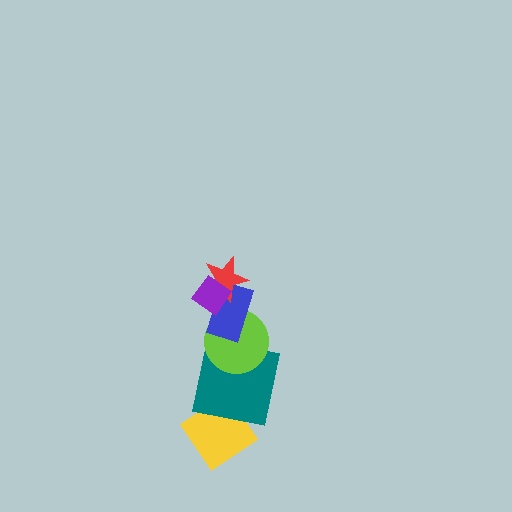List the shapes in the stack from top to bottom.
From top to bottom: the purple diamond, the red star, the blue rectangle, the lime circle, the teal square, the yellow diamond.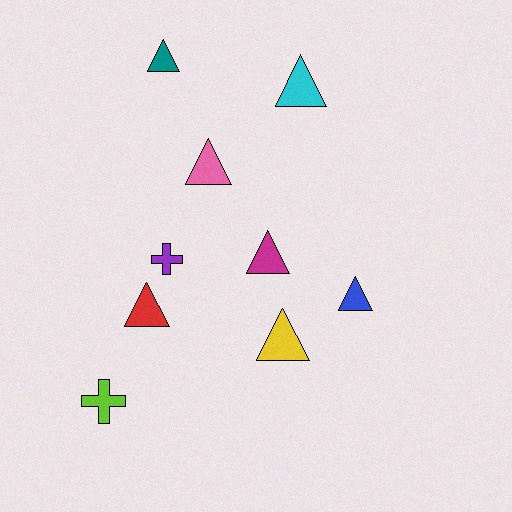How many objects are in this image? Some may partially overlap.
There are 9 objects.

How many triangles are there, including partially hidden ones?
There are 7 triangles.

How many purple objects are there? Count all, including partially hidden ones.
There is 1 purple object.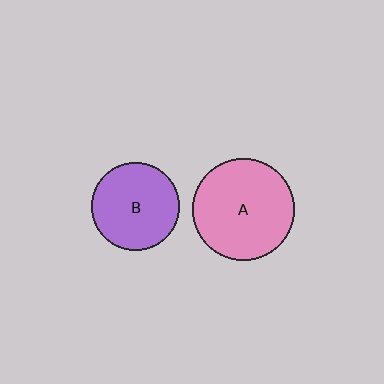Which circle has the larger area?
Circle A (pink).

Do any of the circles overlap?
No, none of the circles overlap.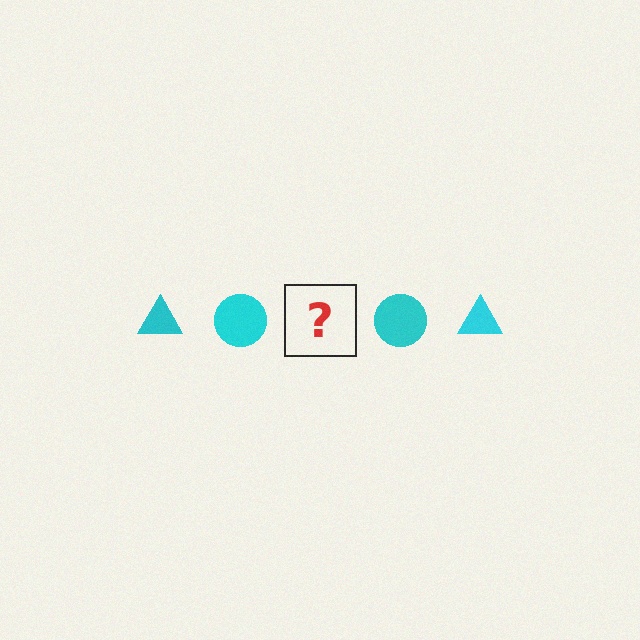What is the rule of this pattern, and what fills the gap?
The rule is that the pattern cycles through triangle, circle shapes in cyan. The gap should be filled with a cyan triangle.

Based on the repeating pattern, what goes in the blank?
The blank should be a cyan triangle.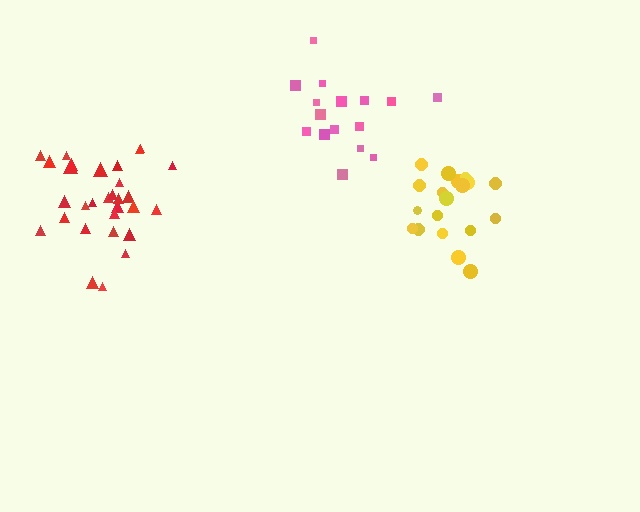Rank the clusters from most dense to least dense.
yellow, red, pink.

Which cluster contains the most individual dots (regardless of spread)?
Red (30).